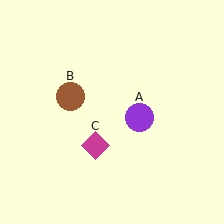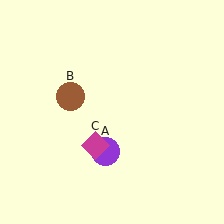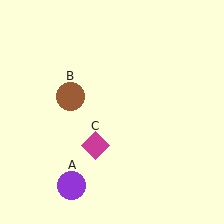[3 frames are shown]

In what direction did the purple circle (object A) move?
The purple circle (object A) moved down and to the left.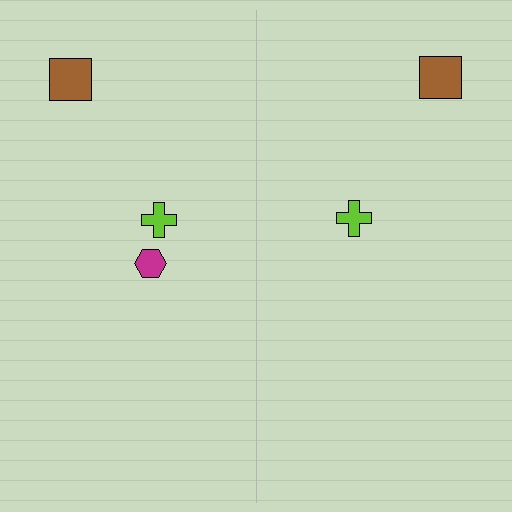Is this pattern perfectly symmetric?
No, the pattern is not perfectly symmetric. A magenta hexagon is missing from the right side.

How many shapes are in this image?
There are 5 shapes in this image.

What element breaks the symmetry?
A magenta hexagon is missing from the right side.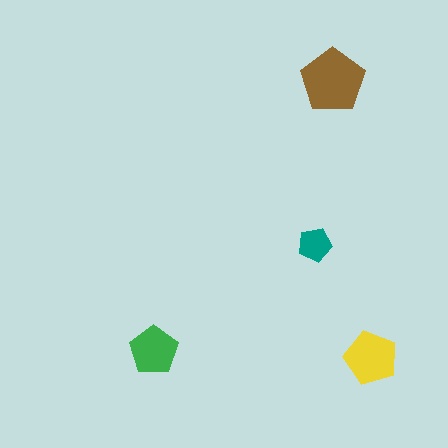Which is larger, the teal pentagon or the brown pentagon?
The brown one.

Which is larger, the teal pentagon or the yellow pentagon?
The yellow one.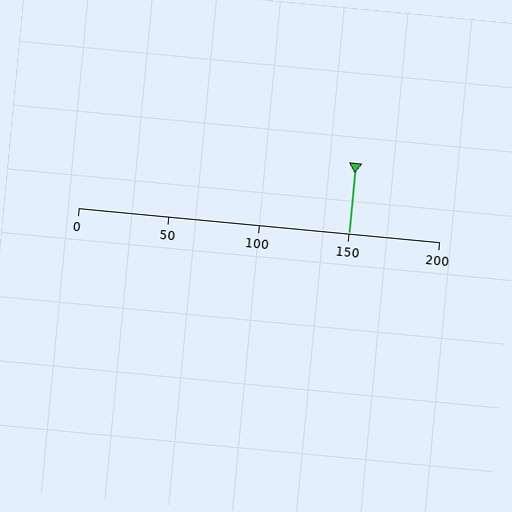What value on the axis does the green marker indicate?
The marker indicates approximately 150.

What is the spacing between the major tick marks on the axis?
The major ticks are spaced 50 apart.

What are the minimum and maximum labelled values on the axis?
The axis runs from 0 to 200.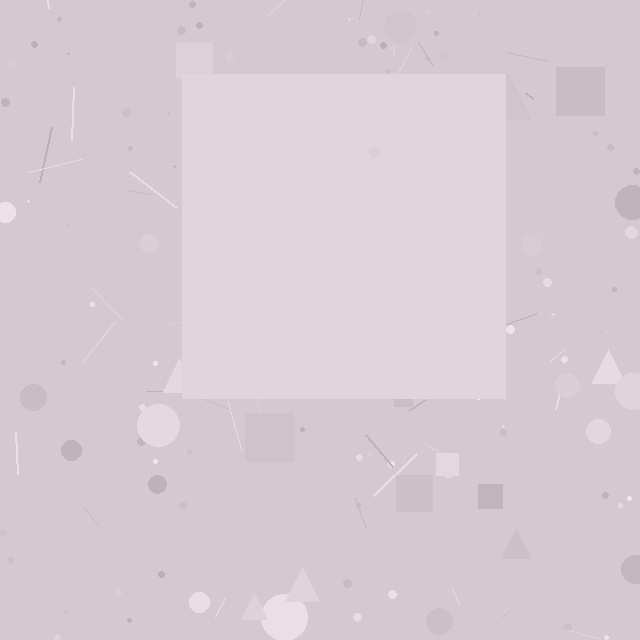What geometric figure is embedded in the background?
A square is embedded in the background.